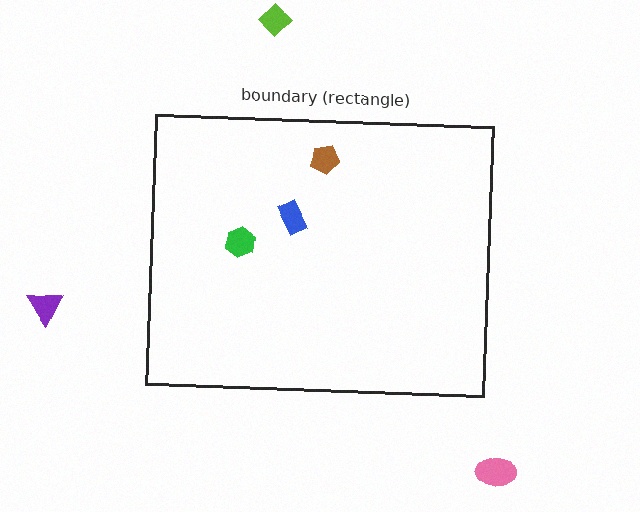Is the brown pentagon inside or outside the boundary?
Inside.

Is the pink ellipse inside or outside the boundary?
Outside.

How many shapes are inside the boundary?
3 inside, 3 outside.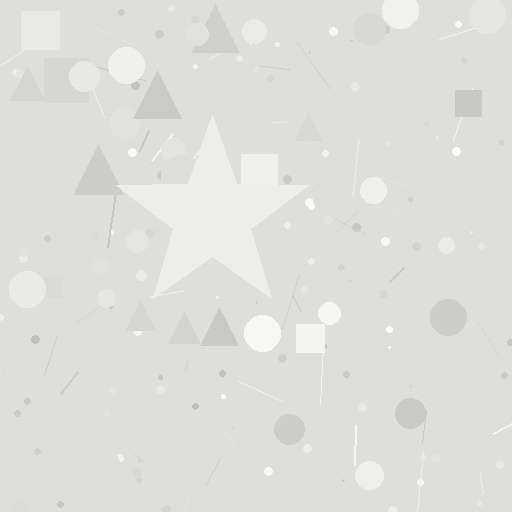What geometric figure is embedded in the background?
A star is embedded in the background.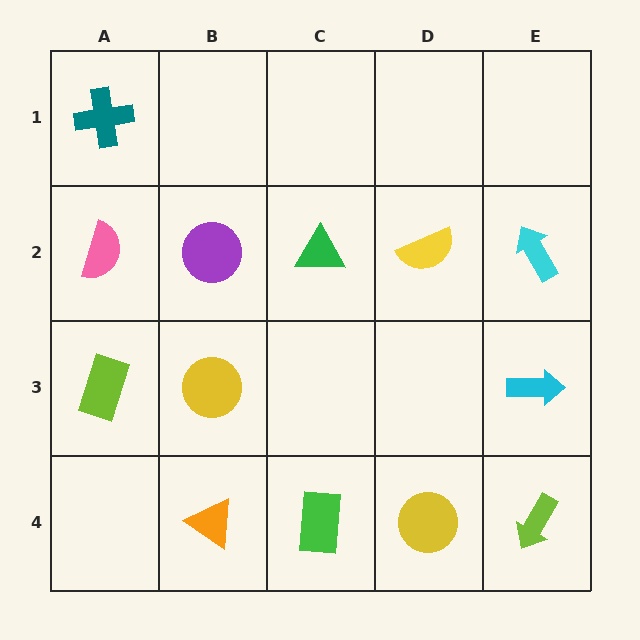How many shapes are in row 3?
3 shapes.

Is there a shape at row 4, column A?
No, that cell is empty.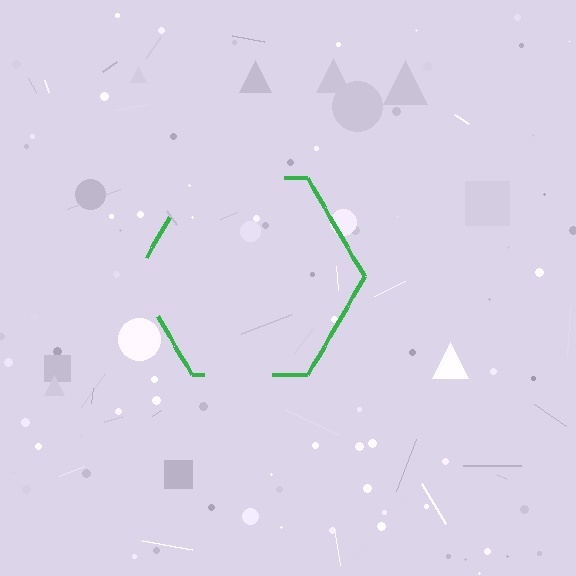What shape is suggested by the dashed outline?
The dashed outline suggests a hexagon.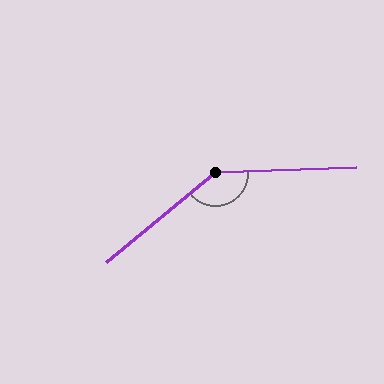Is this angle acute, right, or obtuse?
It is obtuse.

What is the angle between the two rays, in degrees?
Approximately 142 degrees.